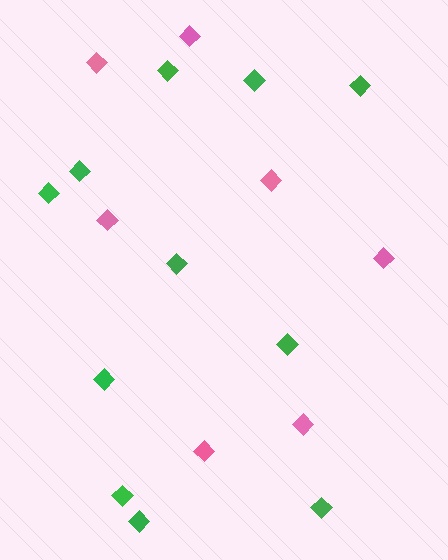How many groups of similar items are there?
There are 2 groups: one group of green diamonds (11) and one group of pink diamonds (7).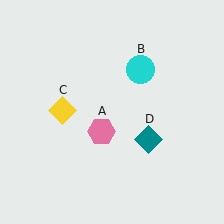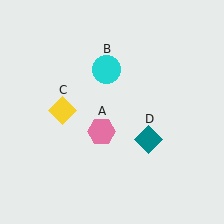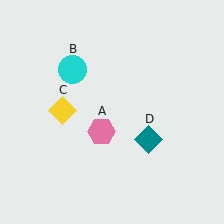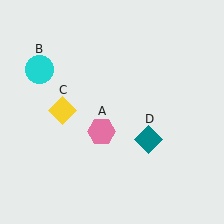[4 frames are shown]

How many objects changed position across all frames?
1 object changed position: cyan circle (object B).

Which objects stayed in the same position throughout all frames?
Pink hexagon (object A) and yellow diamond (object C) and teal diamond (object D) remained stationary.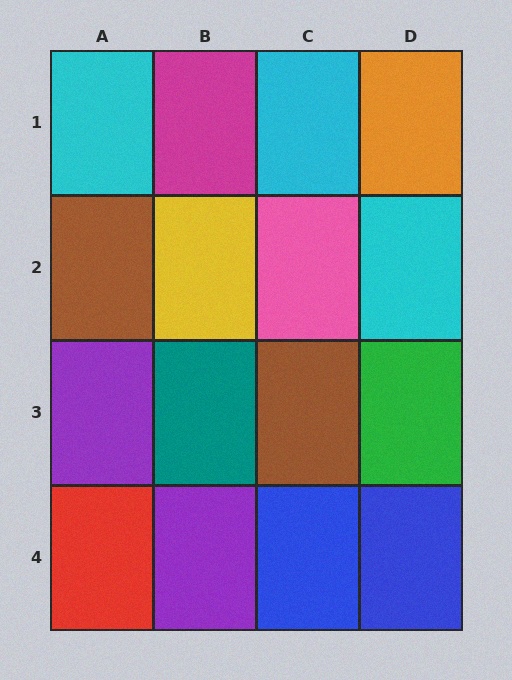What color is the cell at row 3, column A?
Purple.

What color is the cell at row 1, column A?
Cyan.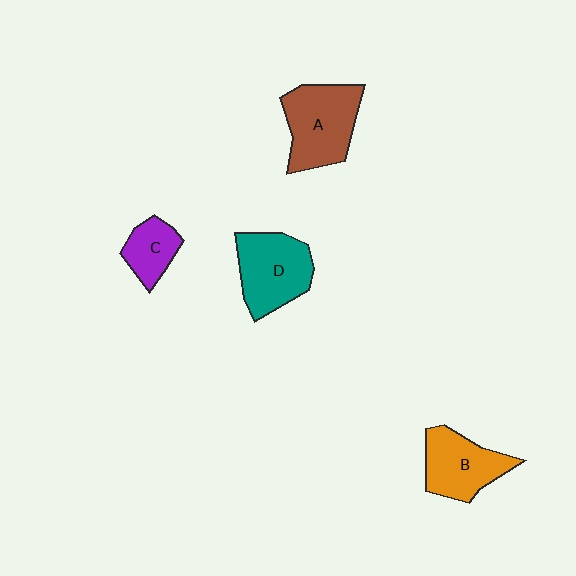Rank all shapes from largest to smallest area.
From largest to smallest: A (brown), D (teal), B (orange), C (purple).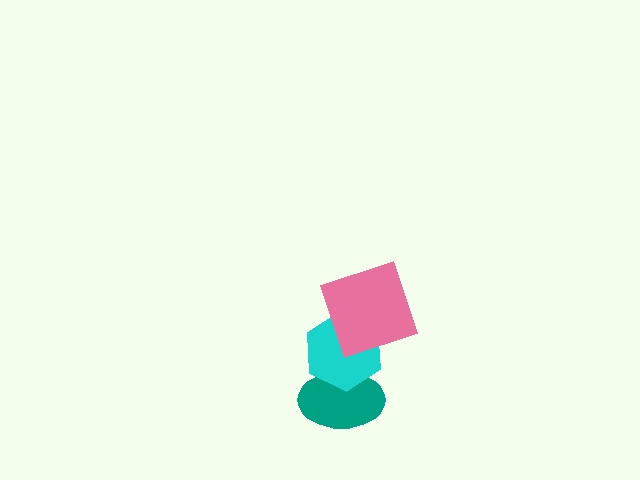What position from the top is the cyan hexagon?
The cyan hexagon is 2nd from the top.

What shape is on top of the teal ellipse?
The cyan hexagon is on top of the teal ellipse.